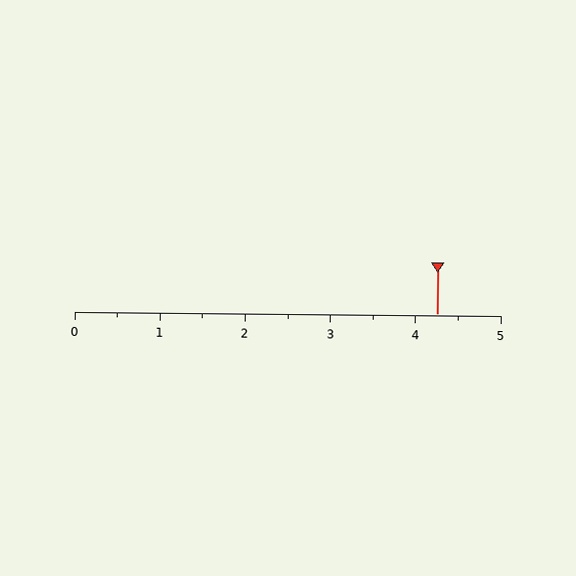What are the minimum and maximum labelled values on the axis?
The axis runs from 0 to 5.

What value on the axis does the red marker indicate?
The marker indicates approximately 4.2.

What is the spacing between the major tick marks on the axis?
The major ticks are spaced 1 apart.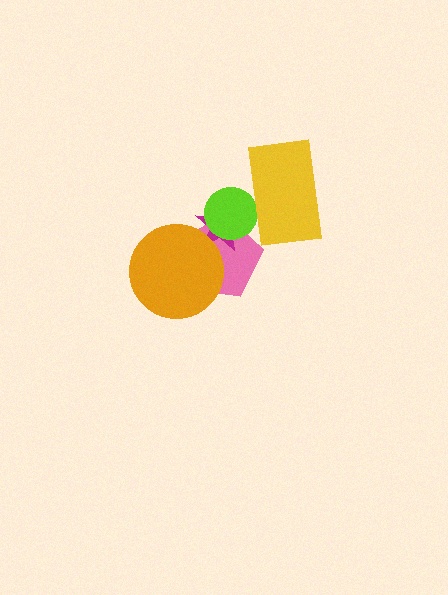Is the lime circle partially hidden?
Yes, it is partially covered by another shape.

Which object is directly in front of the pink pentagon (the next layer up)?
The magenta star is directly in front of the pink pentagon.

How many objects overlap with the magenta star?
3 objects overlap with the magenta star.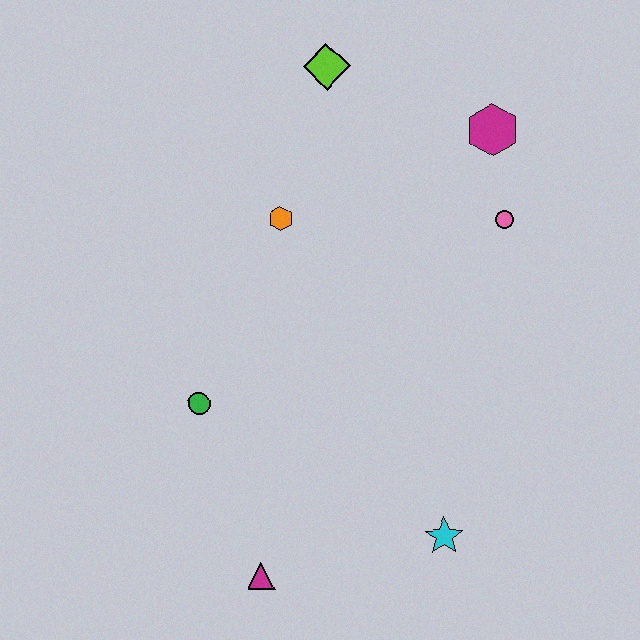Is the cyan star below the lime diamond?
Yes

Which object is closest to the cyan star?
The magenta triangle is closest to the cyan star.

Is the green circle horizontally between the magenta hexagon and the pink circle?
No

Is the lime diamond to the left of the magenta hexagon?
Yes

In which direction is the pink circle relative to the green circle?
The pink circle is to the right of the green circle.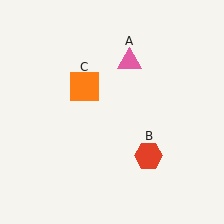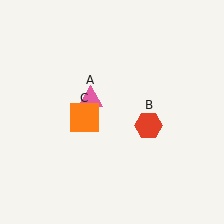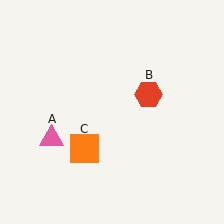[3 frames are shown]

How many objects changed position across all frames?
3 objects changed position: pink triangle (object A), red hexagon (object B), orange square (object C).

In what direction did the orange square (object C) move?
The orange square (object C) moved down.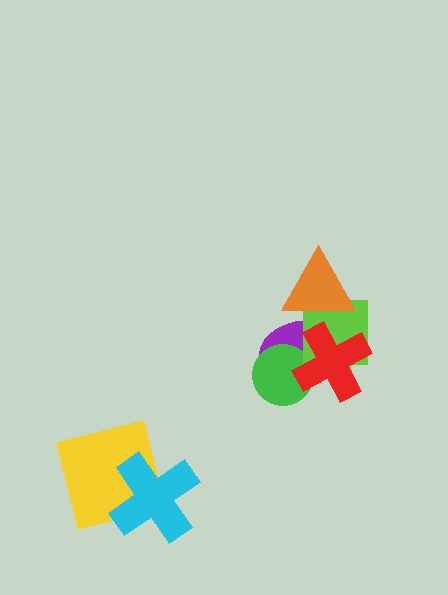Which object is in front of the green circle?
The red cross is in front of the green circle.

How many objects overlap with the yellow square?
1 object overlaps with the yellow square.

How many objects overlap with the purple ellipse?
4 objects overlap with the purple ellipse.